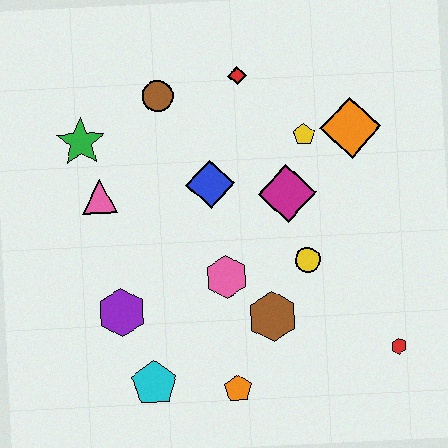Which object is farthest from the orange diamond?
The cyan pentagon is farthest from the orange diamond.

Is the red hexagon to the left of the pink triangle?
No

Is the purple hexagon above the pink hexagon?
No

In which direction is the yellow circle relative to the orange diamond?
The yellow circle is below the orange diamond.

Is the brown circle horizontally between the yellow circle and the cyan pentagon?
Yes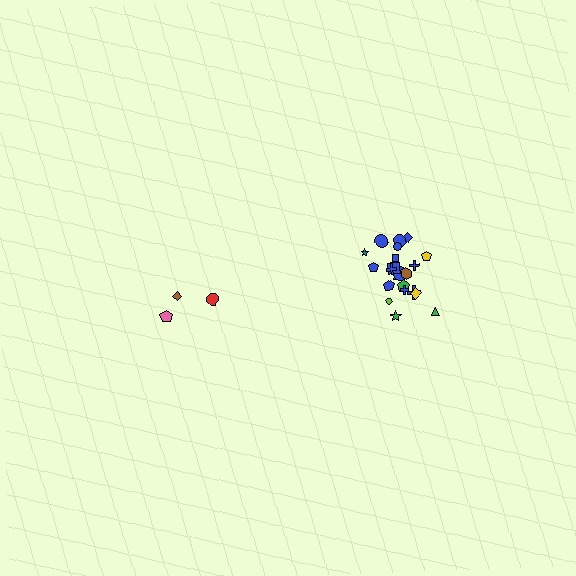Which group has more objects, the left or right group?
The right group.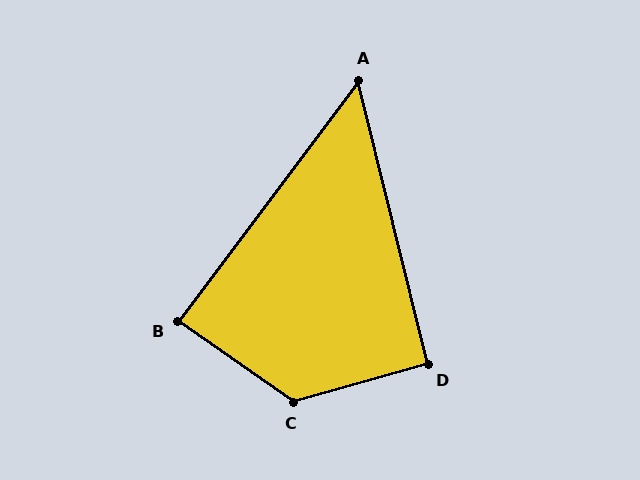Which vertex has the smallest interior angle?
A, at approximately 51 degrees.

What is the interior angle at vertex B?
Approximately 88 degrees (approximately right).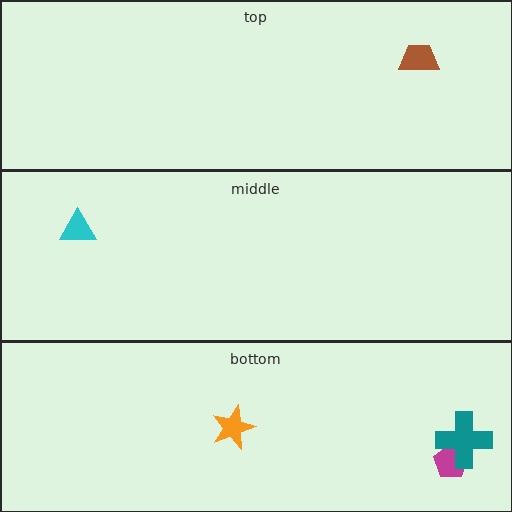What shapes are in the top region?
The brown trapezoid.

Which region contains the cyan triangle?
The middle region.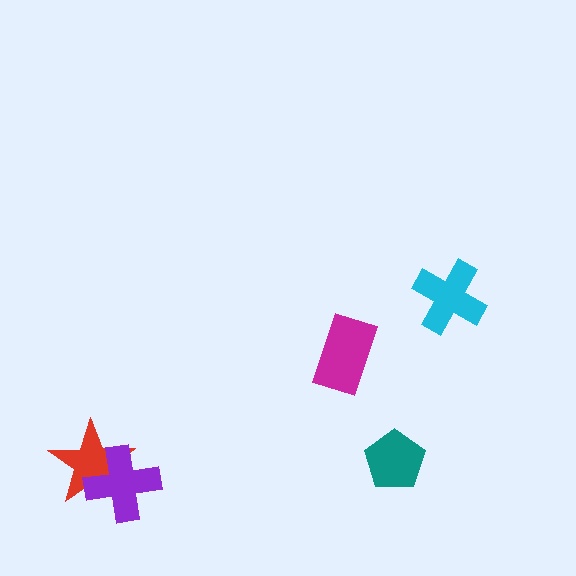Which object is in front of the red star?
The purple cross is in front of the red star.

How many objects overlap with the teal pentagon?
0 objects overlap with the teal pentagon.